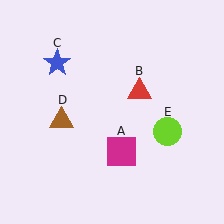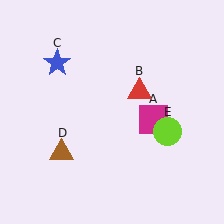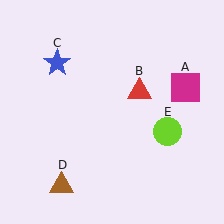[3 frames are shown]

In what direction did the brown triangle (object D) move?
The brown triangle (object D) moved down.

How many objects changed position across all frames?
2 objects changed position: magenta square (object A), brown triangle (object D).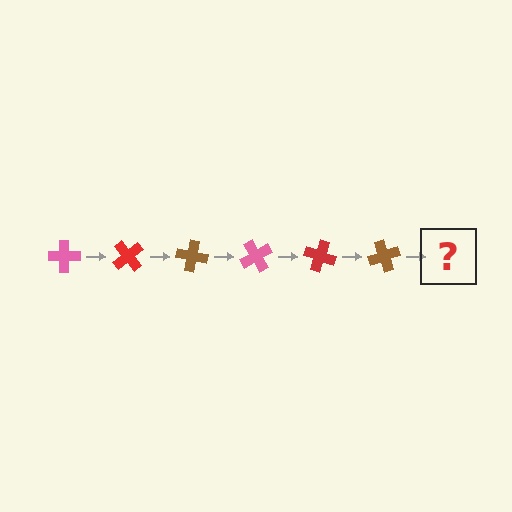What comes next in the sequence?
The next element should be a pink cross, rotated 300 degrees from the start.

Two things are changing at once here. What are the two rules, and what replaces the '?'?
The two rules are that it rotates 50 degrees each step and the color cycles through pink, red, and brown. The '?' should be a pink cross, rotated 300 degrees from the start.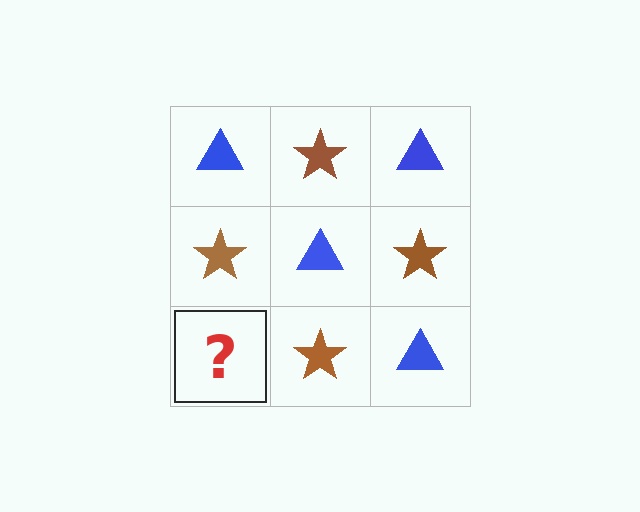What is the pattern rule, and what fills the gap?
The rule is that it alternates blue triangle and brown star in a checkerboard pattern. The gap should be filled with a blue triangle.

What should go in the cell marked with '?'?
The missing cell should contain a blue triangle.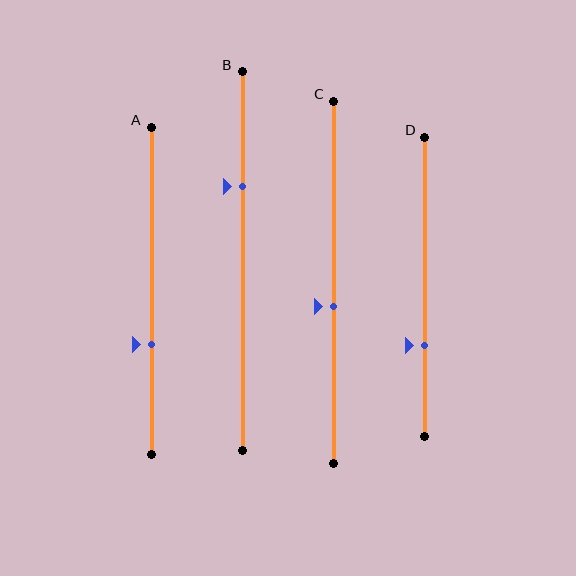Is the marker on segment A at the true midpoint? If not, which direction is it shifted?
No, the marker on segment A is shifted downward by about 16% of the segment length.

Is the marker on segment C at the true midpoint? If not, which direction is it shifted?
No, the marker on segment C is shifted downward by about 7% of the segment length.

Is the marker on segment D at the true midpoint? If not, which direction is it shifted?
No, the marker on segment D is shifted downward by about 20% of the segment length.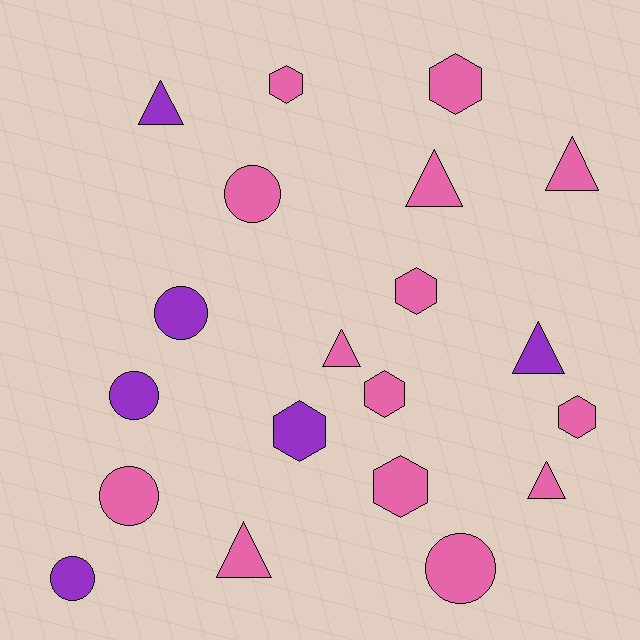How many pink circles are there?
There are 3 pink circles.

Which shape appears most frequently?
Triangle, with 7 objects.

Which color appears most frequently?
Pink, with 14 objects.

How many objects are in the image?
There are 20 objects.